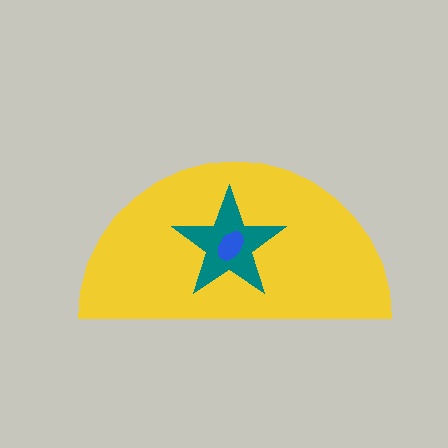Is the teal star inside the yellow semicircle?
Yes.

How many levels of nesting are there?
3.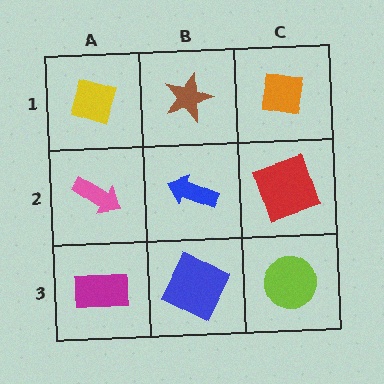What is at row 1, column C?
An orange square.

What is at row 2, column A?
A pink arrow.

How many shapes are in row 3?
3 shapes.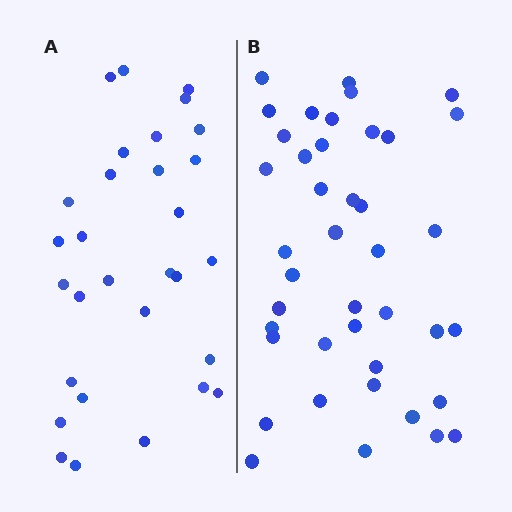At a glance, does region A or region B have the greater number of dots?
Region B (the right region) has more dots.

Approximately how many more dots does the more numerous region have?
Region B has roughly 12 or so more dots than region A.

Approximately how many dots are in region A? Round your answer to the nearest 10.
About 30 dots.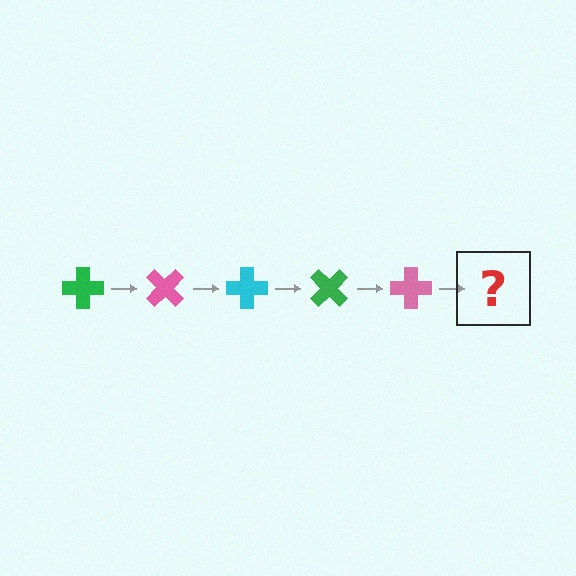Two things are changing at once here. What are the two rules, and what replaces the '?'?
The two rules are that it rotates 45 degrees each step and the color cycles through green, pink, and cyan. The '?' should be a cyan cross, rotated 225 degrees from the start.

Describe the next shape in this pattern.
It should be a cyan cross, rotated 225 degrees from the start.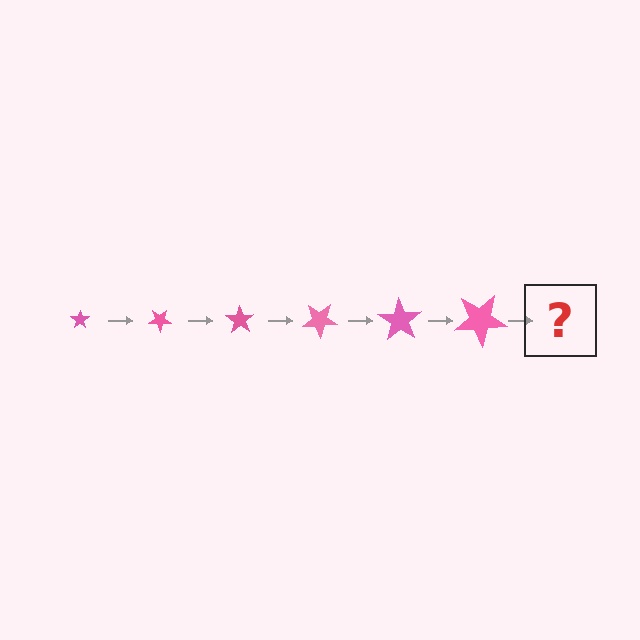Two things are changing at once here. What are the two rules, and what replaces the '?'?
The two rules are that the star grows larger each step and it rotates 35 degrees each step. The '?' should be a star, larger than the previous one and rotated 210 degrees from the start.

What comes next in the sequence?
The next element should be a star, larger than the previous one and rotated 210 degrees from the start.